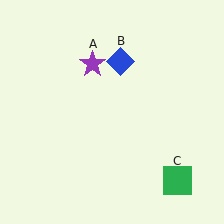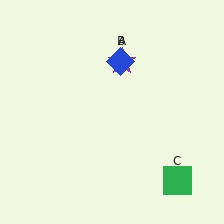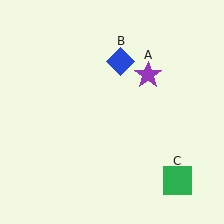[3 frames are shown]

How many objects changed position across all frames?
1 object changed position: purple star (object A).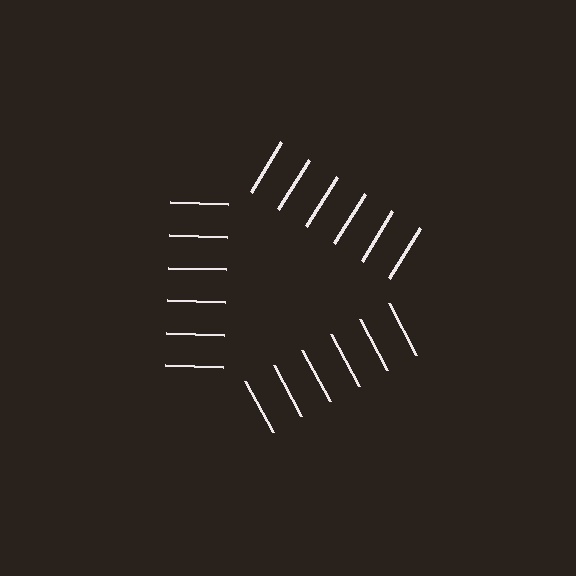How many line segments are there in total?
18 — 6 along each of the 3 edges.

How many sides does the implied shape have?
3 sides — the line-ends trace a triangle.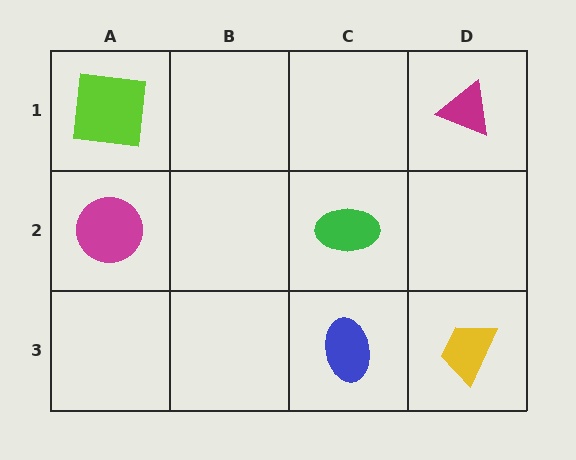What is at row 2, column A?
A magenta circle.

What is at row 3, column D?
A yellow trapezoid.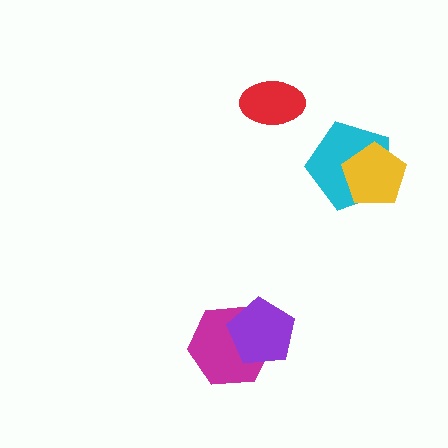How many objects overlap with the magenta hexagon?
1 object overlaps with the magenta hexagon.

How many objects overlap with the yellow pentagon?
1 object overlaps with the yellow pentagon.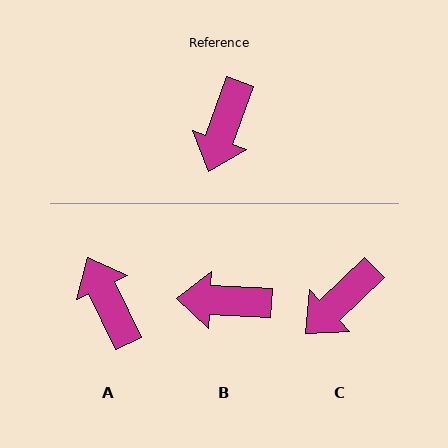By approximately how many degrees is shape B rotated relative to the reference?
Approximately 74 degrees clockwise.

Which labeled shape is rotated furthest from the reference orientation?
A, about 135 degrees away.